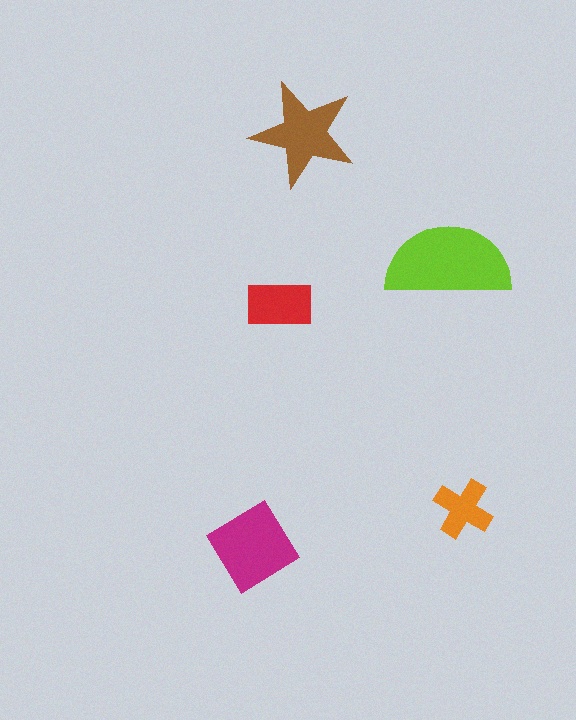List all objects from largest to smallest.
The lime semicircle, the magenta diamond, the brown star, the red rectangle, the orange cross.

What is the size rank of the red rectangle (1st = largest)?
4th.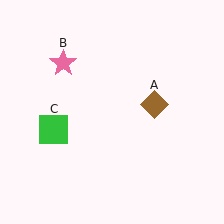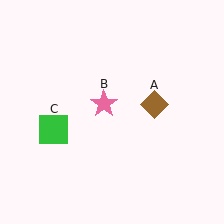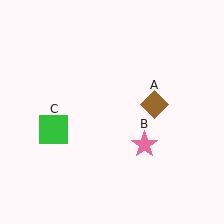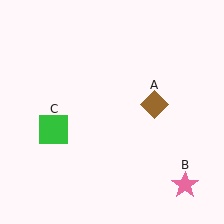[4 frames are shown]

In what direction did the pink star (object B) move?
The pink star (object B) moved down and to the right.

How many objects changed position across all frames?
1 object changed position: pink star (object B).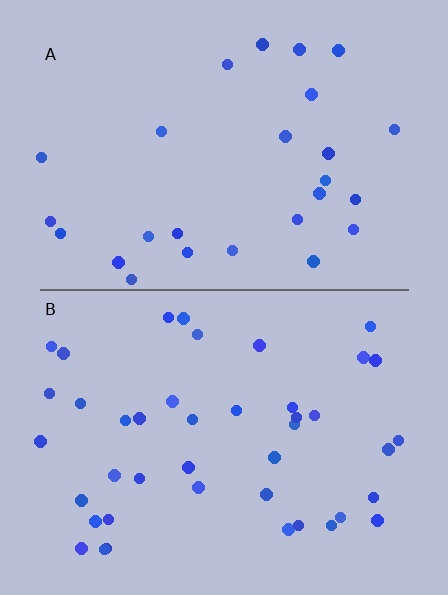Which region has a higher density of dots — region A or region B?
B (the bottom).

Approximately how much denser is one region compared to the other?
Approximately 1.6× — region B over region A.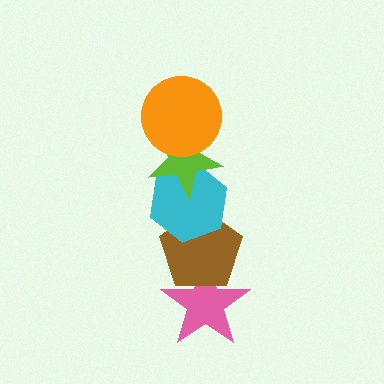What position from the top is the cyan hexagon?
The cyan hexagon is 3rd from the top.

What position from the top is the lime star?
The lime star is 2nd from the top.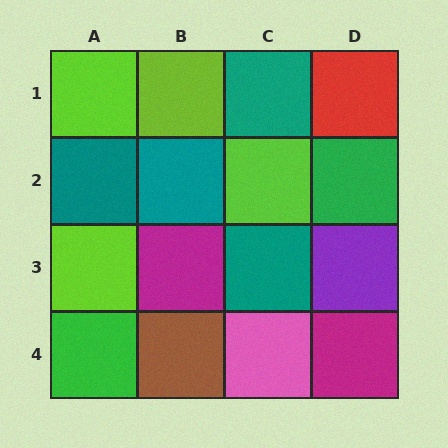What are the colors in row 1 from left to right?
Lime, lime, teal, red.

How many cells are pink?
1 cell is pink.